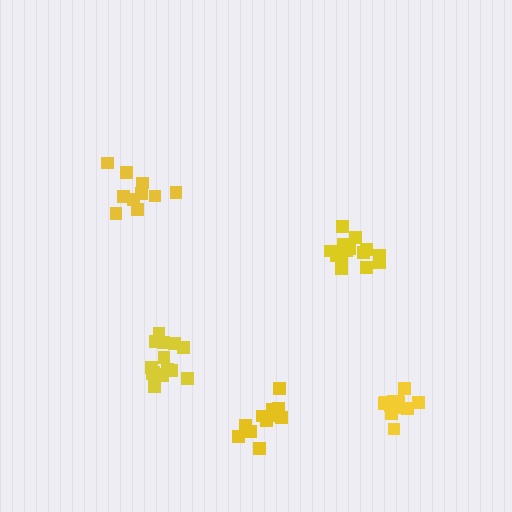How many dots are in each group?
Group 1: 11 dots, Group 2: 10 dots, Group 3: 14 dots, Group 4: 16 dots, Group 5: 15 dots (66 total).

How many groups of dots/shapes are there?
There are 5 groups.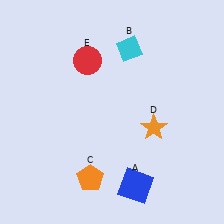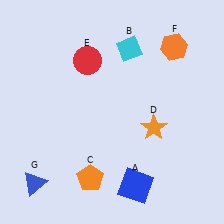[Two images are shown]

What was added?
An orange hexagon (F), a blue triangle (G) were added in Image 2.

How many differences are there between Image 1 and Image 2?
There are 2 differences between the two images.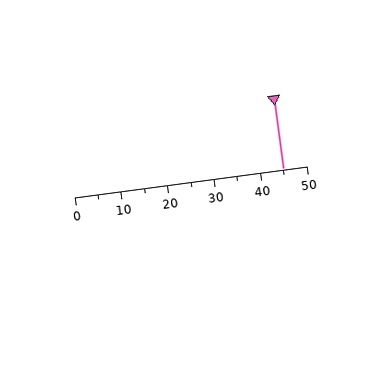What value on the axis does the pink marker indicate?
The marker indicates approximately 45.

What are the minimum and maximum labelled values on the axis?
The axis runs from 0 to 50.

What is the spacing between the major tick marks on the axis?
The major ticks are spaced 10 apart.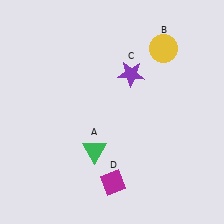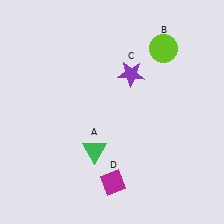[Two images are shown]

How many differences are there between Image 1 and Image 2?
There is 1 difference between the two images.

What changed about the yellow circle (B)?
In Image 1, B is yellow. In Image 2, it changed to lime.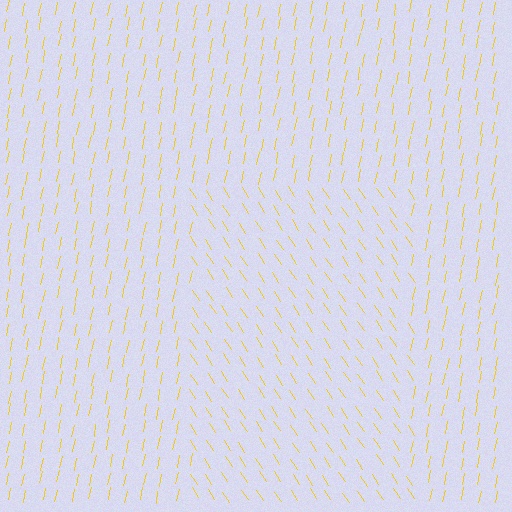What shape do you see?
I see a rectangle.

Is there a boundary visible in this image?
Yes, there is a texture boundary formed by a change in line orientation.